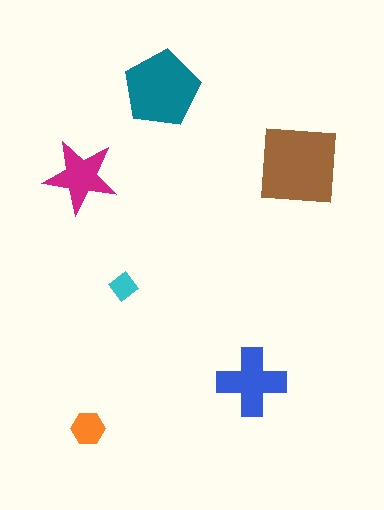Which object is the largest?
The brown square.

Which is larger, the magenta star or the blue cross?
The blue cross.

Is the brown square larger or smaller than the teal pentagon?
Larger.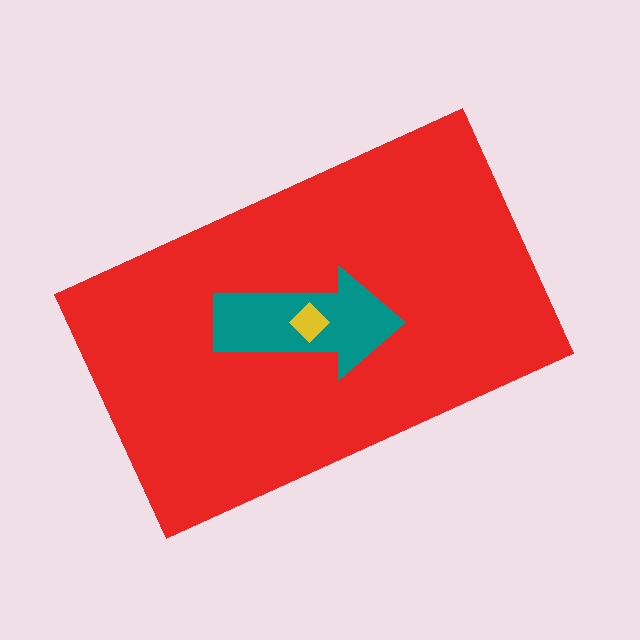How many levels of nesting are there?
3.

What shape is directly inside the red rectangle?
The teal arrow.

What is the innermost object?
The yellow diamond.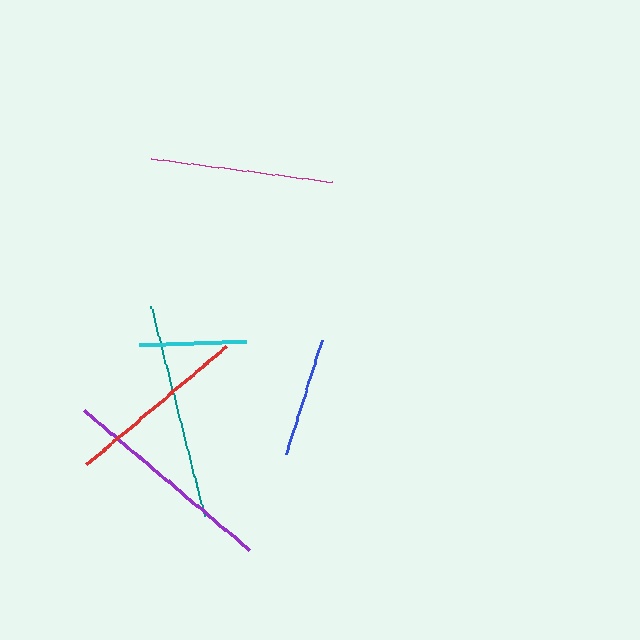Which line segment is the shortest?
The cyan line is the shortest at approximately 107 pixels.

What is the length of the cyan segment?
The cyan segment is approximately 107 pixels long.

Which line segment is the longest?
The teal line is the longest at approximately 218 pixels.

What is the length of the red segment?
The red segment is approximately 183 pixels long.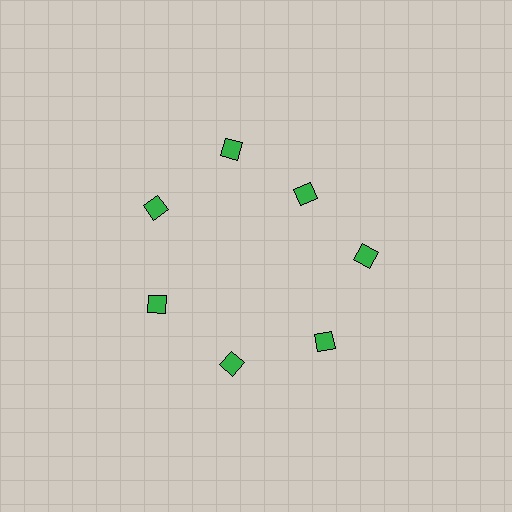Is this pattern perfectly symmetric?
No. The 7 green diamonds are arranged in a ring, but one element near the 1 o'clock position is pulled inward toward the center, breaking the 7-fold rotational symmetry.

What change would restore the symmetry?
The symmetry would be restored by moving it outward, back onto the ring so that all 7 diamonds sit at equal angles and equal distance from the center.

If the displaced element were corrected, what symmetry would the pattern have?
It would have 7-fold rotational symmetry — the pattern would map onto itself every 51 degrees.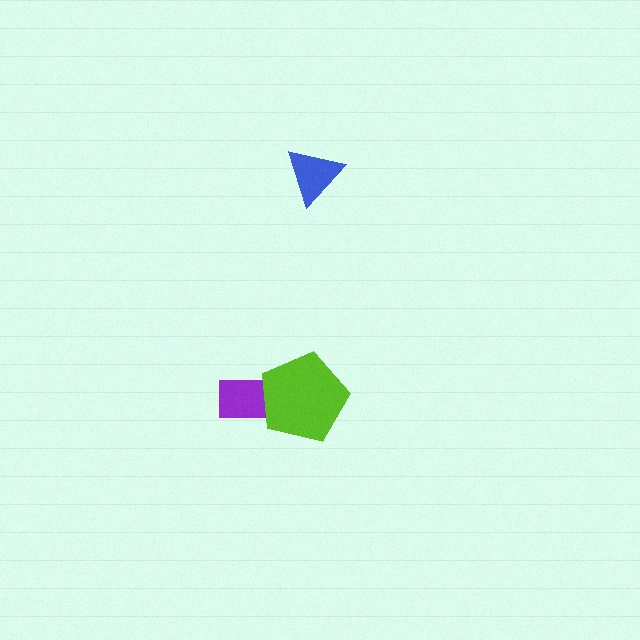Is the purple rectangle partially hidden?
Yes, it is partially covered by another shape.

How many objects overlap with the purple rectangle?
1 object overlaps with the purple rectangle.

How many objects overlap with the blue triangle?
0 objects overlap with the blue triangle.